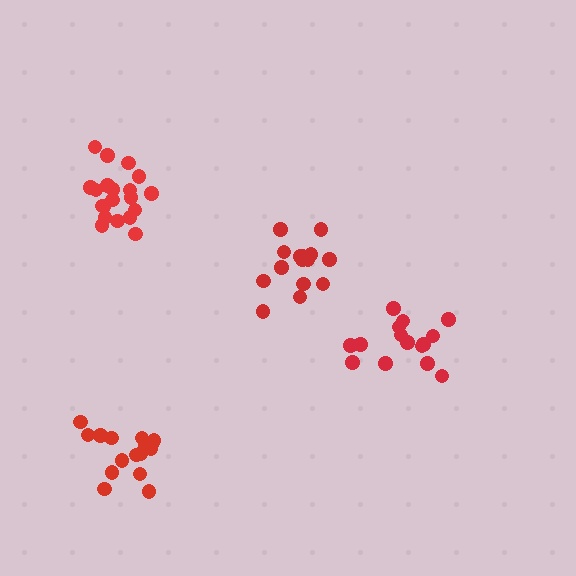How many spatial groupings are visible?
There are 4 spatial groupings.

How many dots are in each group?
Group 1: 15 dots, Group 2: 20 dots, Group 3: 16 dots, Group 4: 15 dots (66 total).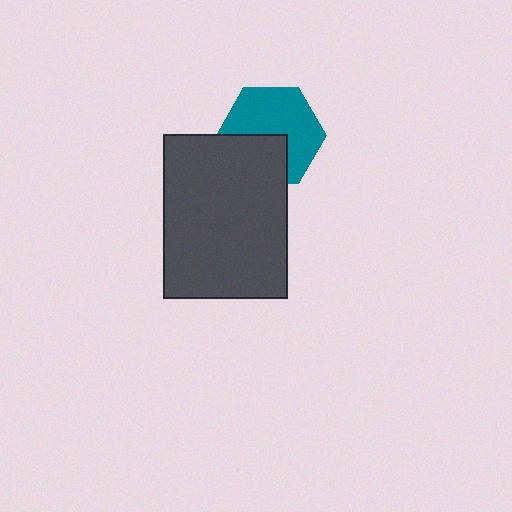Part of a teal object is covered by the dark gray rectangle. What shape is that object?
It is a hexagon.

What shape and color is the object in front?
The object in front is a dark gray rectangle.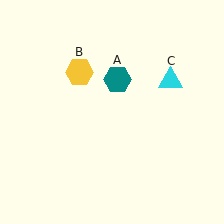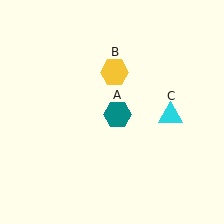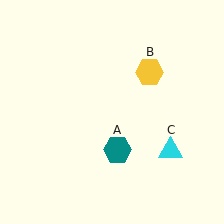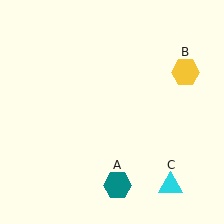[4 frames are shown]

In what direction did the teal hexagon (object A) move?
The teal hexagon (object A) moved down.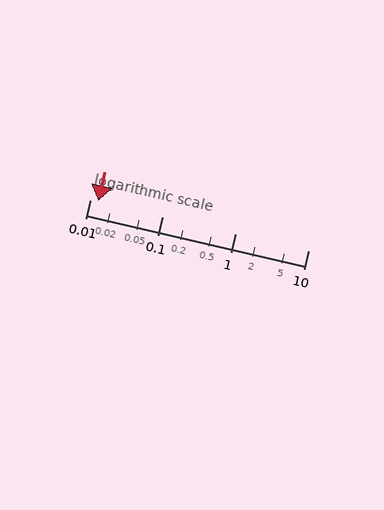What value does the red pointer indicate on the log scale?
The pointer indicates approximately 0.013.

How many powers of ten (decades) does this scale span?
The scale spans 3 decades, from 0.01 to 10.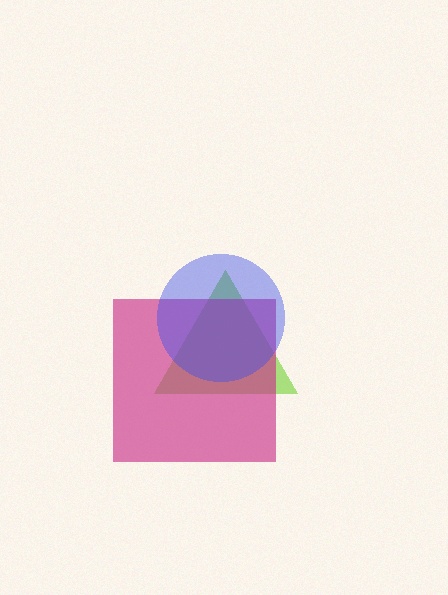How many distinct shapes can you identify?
There are 3 distinct shapes: a lime triangle, a magenta square, a blue circle.